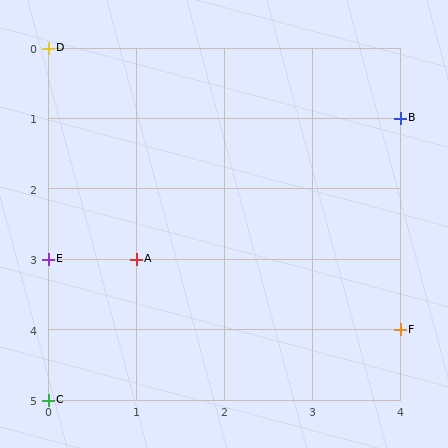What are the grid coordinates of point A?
Point A is at grid coordinates (1, 3).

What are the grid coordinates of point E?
Point E is at grid coordinates (0, 3).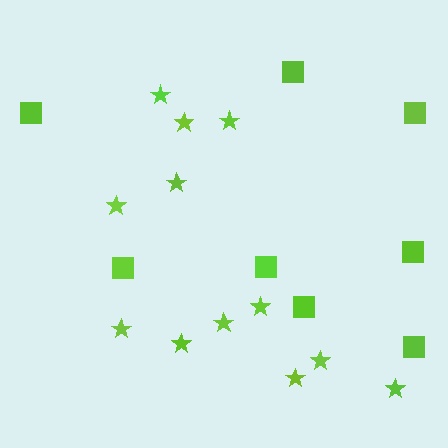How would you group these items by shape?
There are 2 groups: one group of squares (8) and one group of stars (12).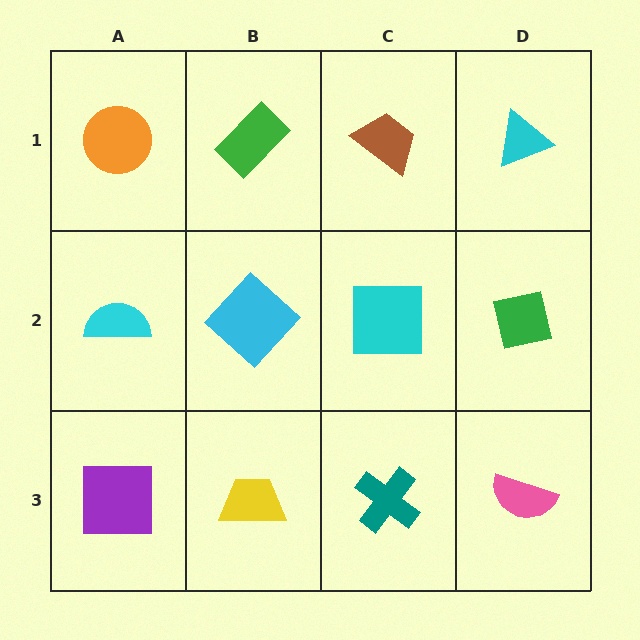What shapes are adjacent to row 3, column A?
A cyan semicircle (row 2, column A), a yellow trapezoid (row 3, column B).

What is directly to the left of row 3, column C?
A yellow trapezoid.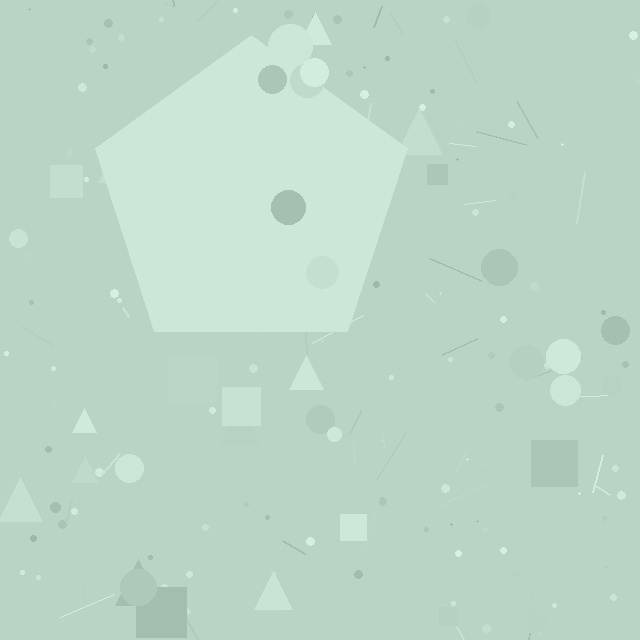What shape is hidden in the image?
A pentagon is hidden in the image.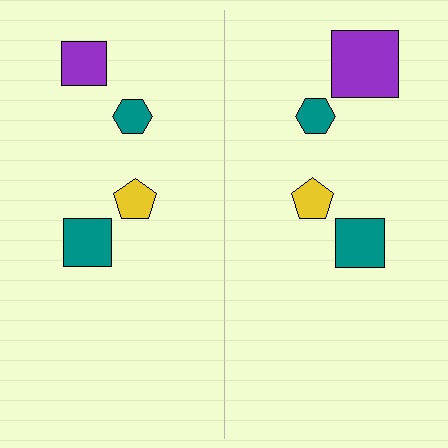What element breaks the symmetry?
The purple square on the right side has a different size than its mirror counterpart.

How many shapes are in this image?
There are 8 shapes in this image.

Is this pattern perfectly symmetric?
No, the pattern is not perfectly symmetric. The purple square on the right side has a different size than its mirror counterpart.